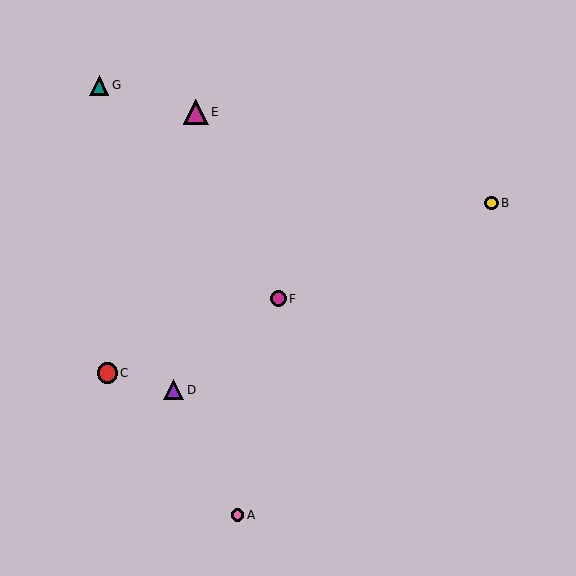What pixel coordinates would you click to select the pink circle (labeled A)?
Click at (237, 515) to select the pink circle A.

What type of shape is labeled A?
Shape A is a pink circle.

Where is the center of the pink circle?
The center of the pink circle is at (237, 515).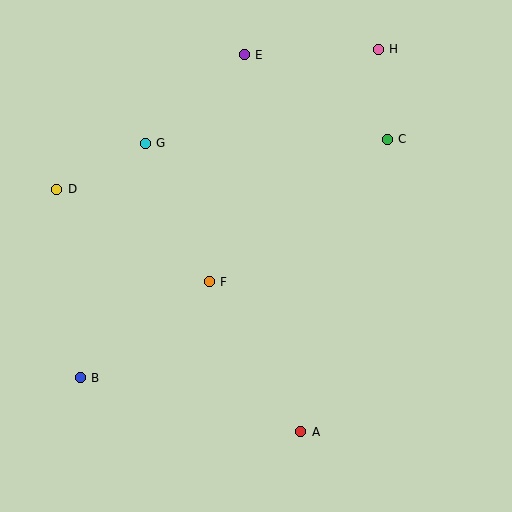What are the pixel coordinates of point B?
Point B is at (80, 378).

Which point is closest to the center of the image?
Point F at (209, 282) is closest to the center.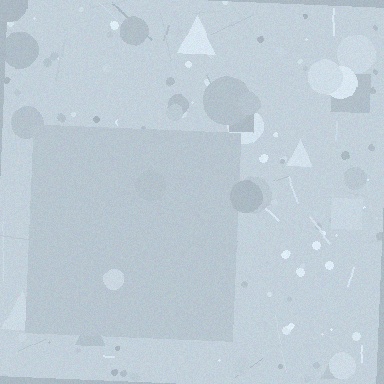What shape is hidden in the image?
A square is hidden in the image.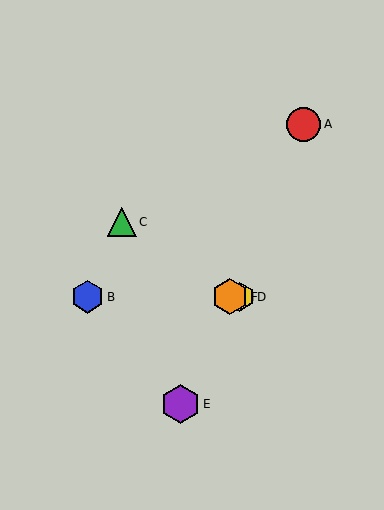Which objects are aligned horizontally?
Objects B, D, F are aligned horizontally.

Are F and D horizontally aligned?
Yes, both are at y≈297.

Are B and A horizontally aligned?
No, B is at y≈297 and A is at y≈124.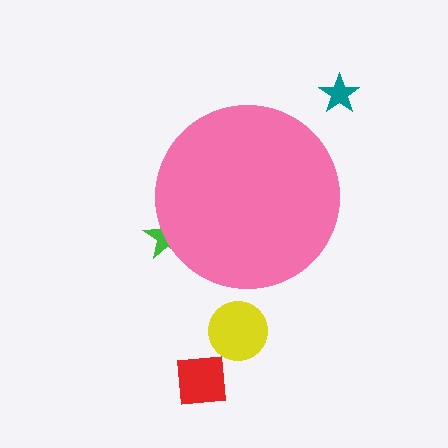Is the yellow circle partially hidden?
No, the yellow circle is fully visible.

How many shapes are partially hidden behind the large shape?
1 shape is partially hidden.